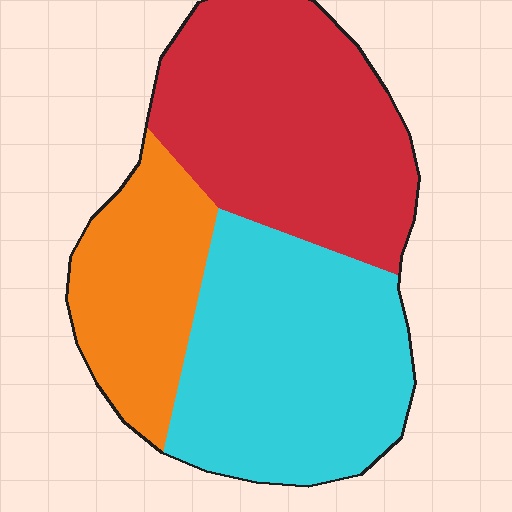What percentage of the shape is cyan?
Cyan takes up between a third and a half of the shape.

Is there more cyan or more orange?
Cyan.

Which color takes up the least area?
Orange, at roughly 20%.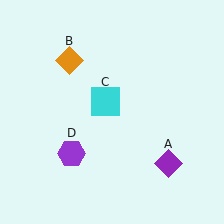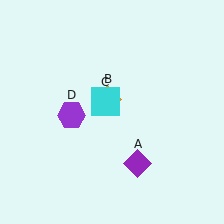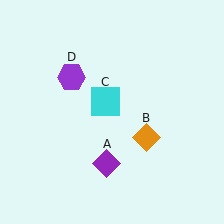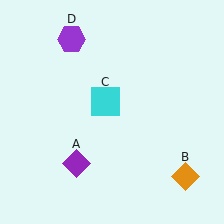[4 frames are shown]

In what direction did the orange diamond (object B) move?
The orange diamond (object B) moved down and to the right.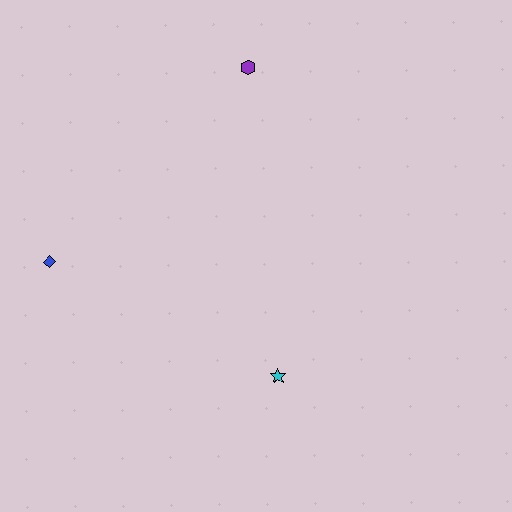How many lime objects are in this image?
There are no lime objects.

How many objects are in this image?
There are 3 objects.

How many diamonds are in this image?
There is 1 diamond.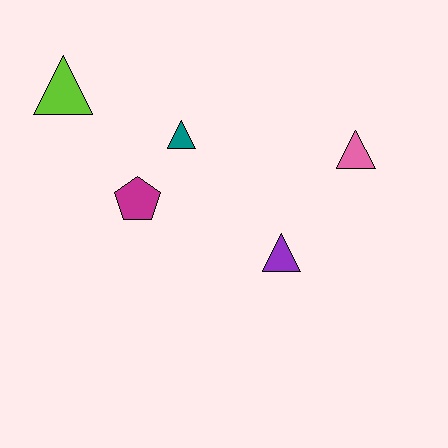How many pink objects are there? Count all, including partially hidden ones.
There is 1 pink object.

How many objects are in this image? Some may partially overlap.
There are 5 objects.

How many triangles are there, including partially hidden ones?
There are 4 triangles.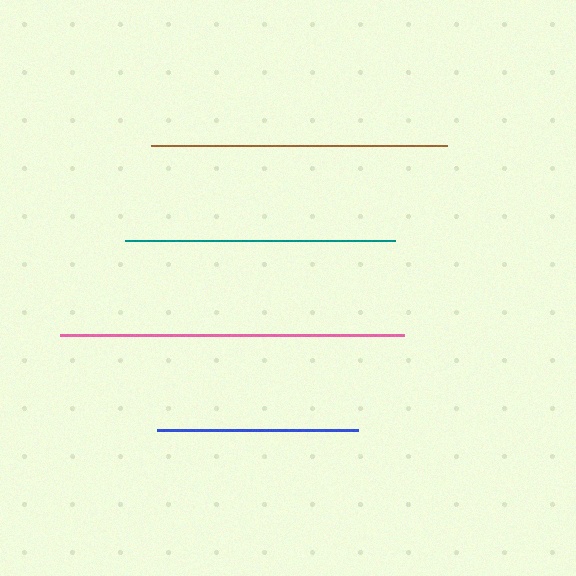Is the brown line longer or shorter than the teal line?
The brown line is longer than the teal line.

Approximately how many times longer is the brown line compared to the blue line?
The brown line is approximately 1.5 times the length of the blue line.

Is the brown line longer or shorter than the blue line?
The brown line is longer than the blue line.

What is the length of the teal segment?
The teal segment is approximately 270 pixels long.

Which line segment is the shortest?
The blue line is the shortest at approximately 201 pixels.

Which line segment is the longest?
The pink line is the longest at approximately 343 pixels.